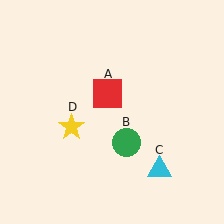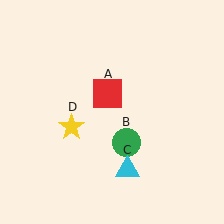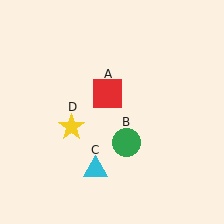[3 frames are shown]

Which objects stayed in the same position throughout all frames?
Red square (object A) and green circle (object B) and yellow star (object D) remained stationary.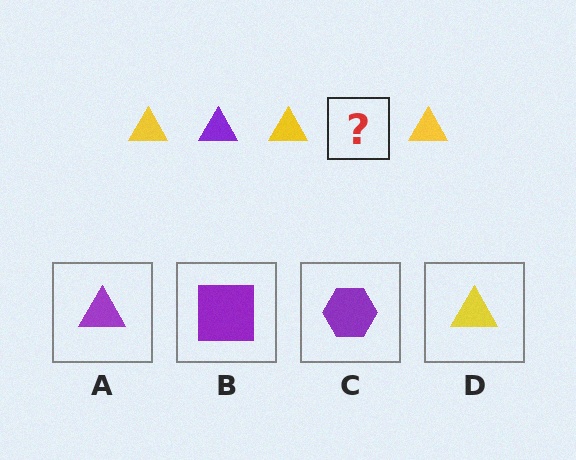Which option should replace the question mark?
Option A.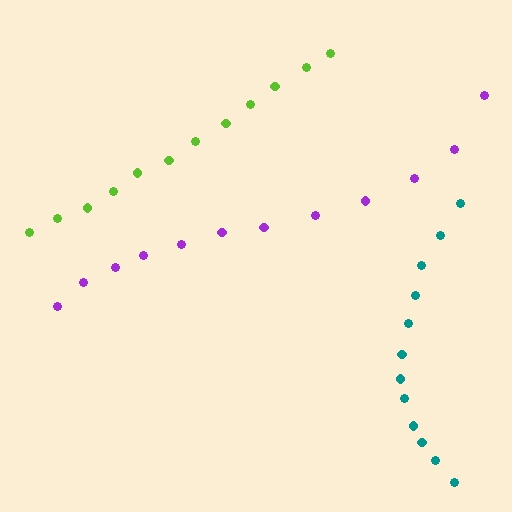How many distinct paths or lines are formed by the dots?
There are 3 distinct paths.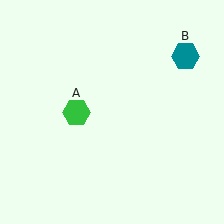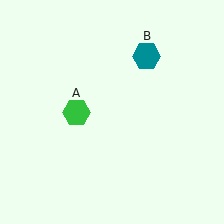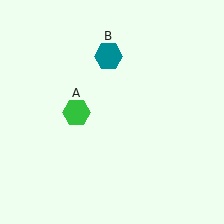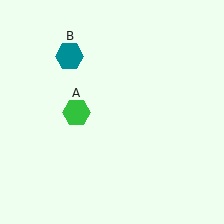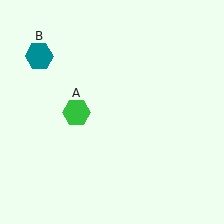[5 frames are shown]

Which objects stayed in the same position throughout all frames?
Green hexagon (object A) remained stationary.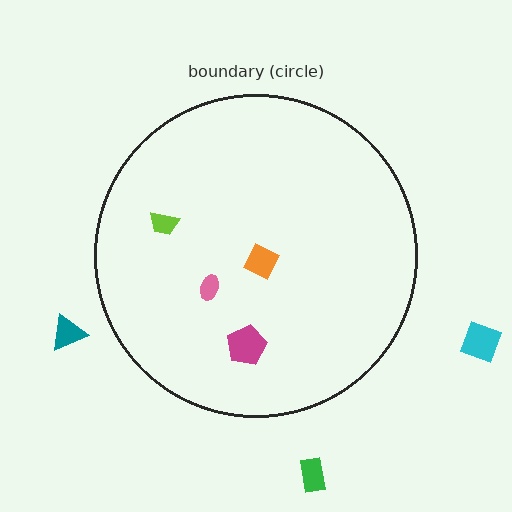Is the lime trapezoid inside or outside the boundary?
Inside.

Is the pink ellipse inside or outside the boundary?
Inside.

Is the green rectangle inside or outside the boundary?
Outside.